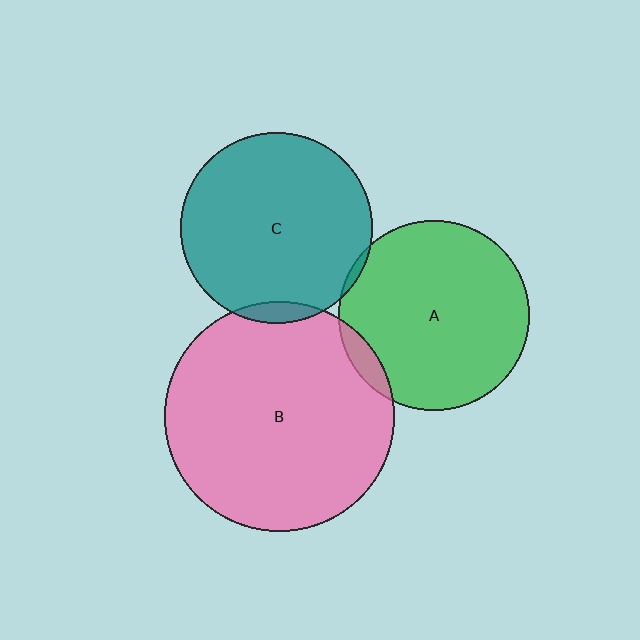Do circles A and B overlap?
Yes.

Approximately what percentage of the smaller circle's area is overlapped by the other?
Approximately 5%.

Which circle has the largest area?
Circle B (pink).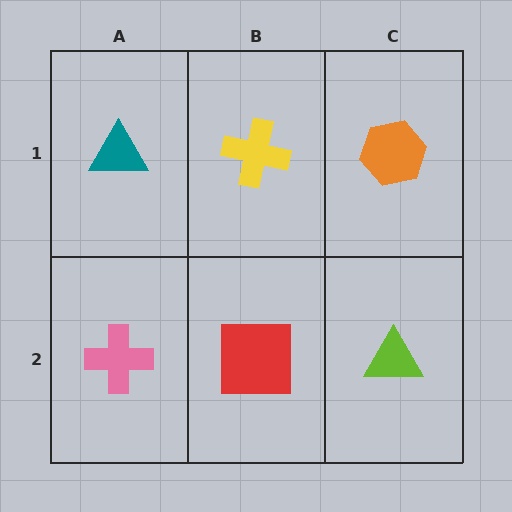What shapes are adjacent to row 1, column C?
A lime triangle (row 2, column C), a yellow cross (row 1, column B).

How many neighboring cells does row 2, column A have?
2.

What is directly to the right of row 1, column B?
An orange hexagon.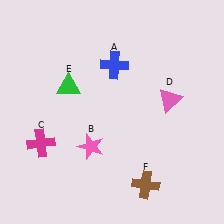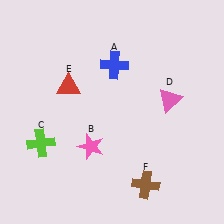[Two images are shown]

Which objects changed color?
C changed from magenta to lime. E changed from green to red.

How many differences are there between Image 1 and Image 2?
There are 2 differences between the two images.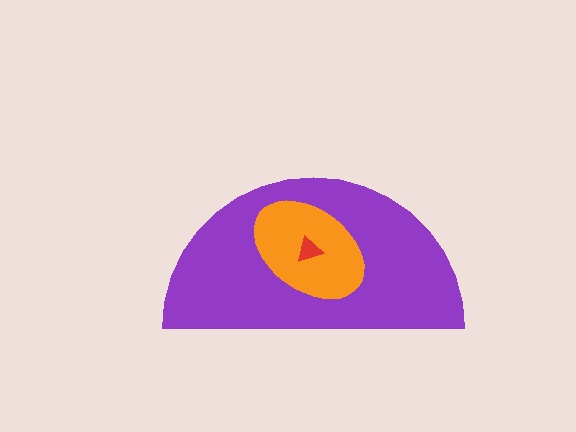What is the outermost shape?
The purple semicircle.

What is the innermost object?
The red triangle.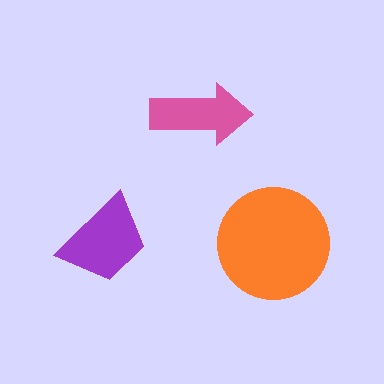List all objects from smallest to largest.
The pink arrow, the purple trapezoid, the orange circle.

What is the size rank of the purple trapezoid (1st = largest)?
2nd.